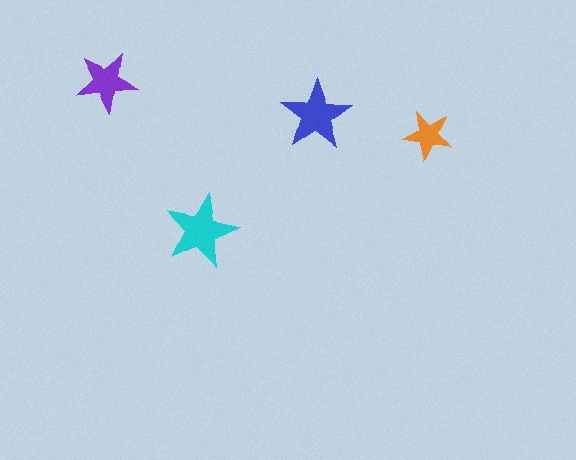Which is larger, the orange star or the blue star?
The blue one.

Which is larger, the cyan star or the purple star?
The cyan one.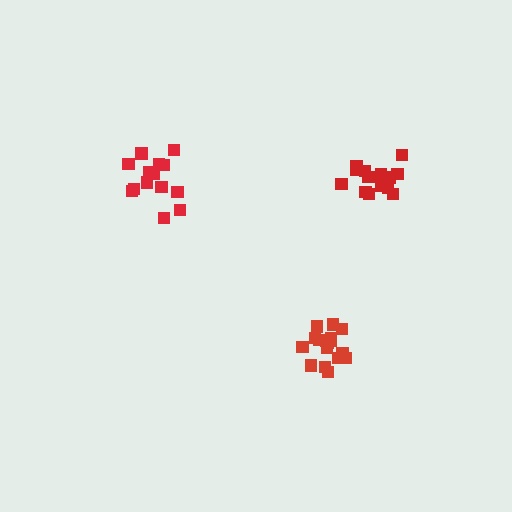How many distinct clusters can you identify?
There are 3 distinct clusters.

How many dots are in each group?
Group 1: 14 dots, Group 2: 17 dots, Group 3: 15 dots (46 total).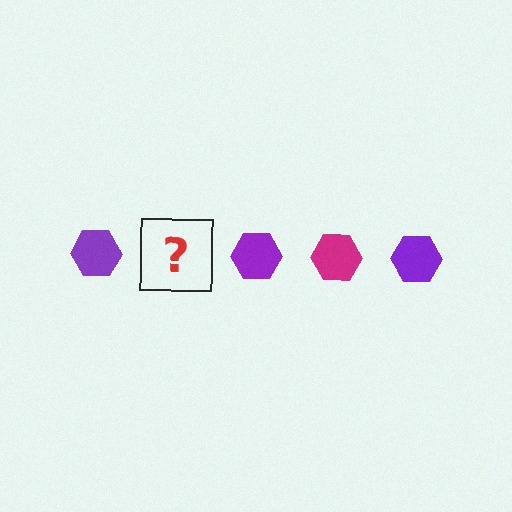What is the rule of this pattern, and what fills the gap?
The rule is that the pattern cycles through purple, magenta hexagons. The gap should be filled with a magenta hexagon.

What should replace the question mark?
The question mark should be replaced with a magenta hexagon.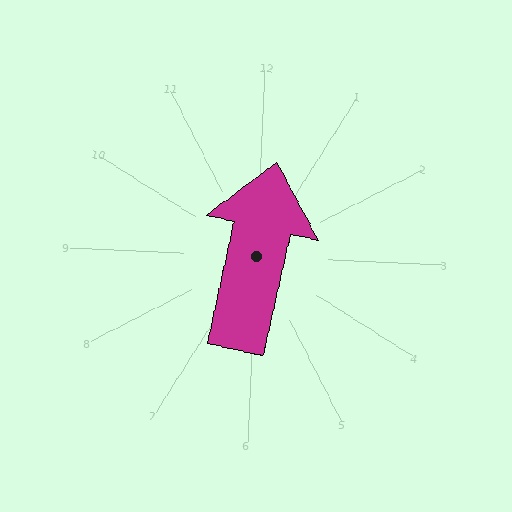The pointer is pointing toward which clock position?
Roughly 12 o'clock.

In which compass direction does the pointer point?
North.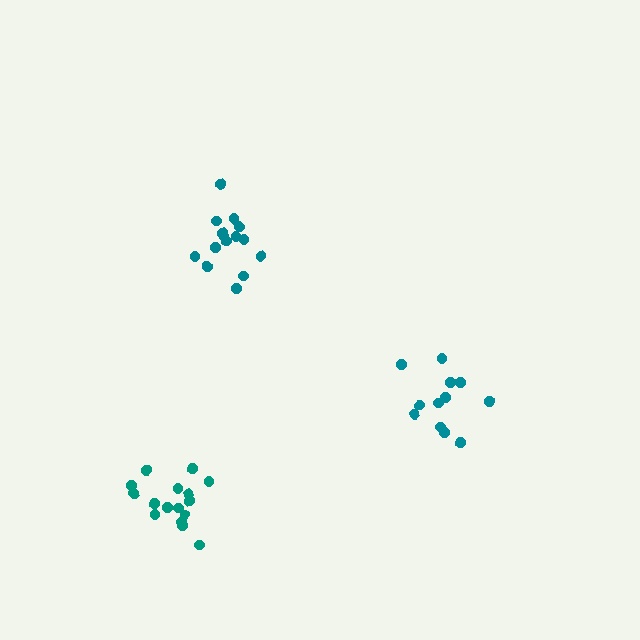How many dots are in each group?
Group 1: 15 dots, Group 2: 12 dots, Group 3: 16 dots (43 total).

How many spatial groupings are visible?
There are 3 spatial groupings.